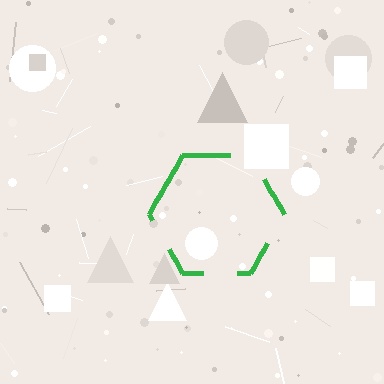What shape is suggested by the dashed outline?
The dashed outline suggests a hexagon.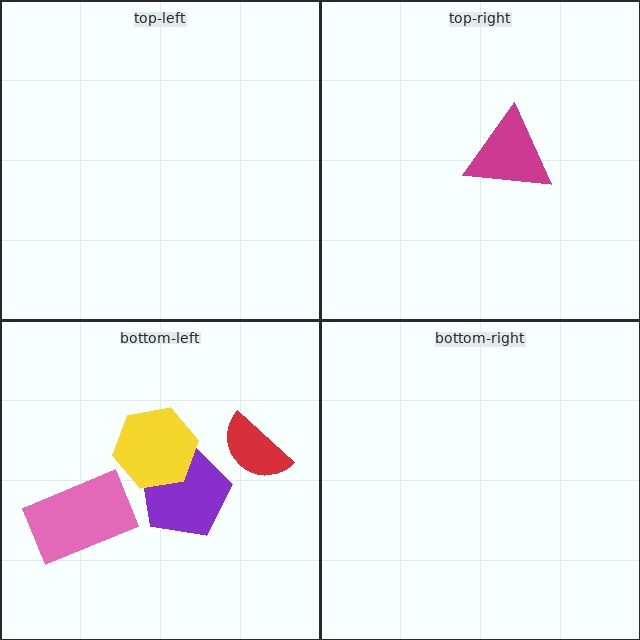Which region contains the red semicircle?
The bottom-left region.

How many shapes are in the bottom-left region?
4.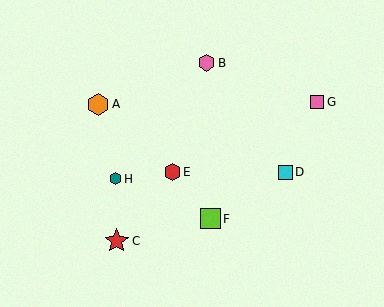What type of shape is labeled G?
Shape G is a pink square.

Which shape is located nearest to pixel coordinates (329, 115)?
The pink square (labeled G) at (317, 102) is nearest to that location.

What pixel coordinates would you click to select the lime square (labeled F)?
Click at (210, 219) to select the lime square F.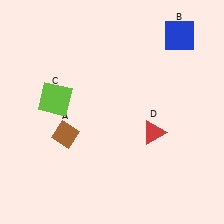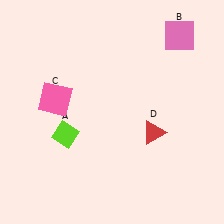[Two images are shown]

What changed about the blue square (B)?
In Image 1, B is blue. In Image 2, it changed to pink.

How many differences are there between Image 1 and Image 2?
There are 3 differences between the two images.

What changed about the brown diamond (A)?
In Image 1, A is brown. In Image 2, it changed to lime.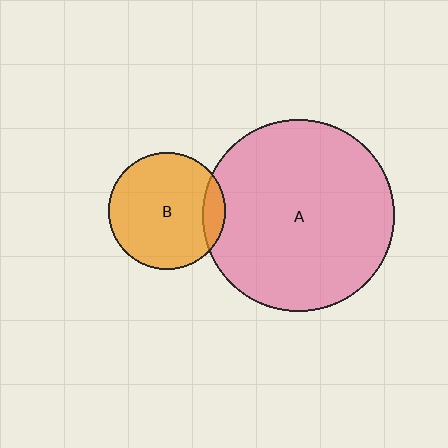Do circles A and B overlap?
Yes.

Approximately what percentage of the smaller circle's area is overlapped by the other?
Approximately 10%.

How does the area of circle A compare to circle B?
Approximately 2.7 times.